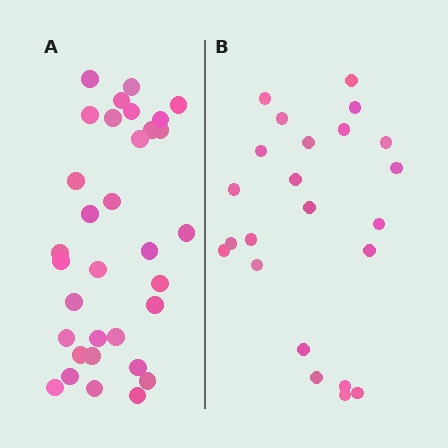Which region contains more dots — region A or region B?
Region A (the left region) has more dots.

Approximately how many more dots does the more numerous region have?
Region A has roughly 10 or so more dots than region B.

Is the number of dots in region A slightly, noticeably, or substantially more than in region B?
Region A has noticeably more, but not dramatically so. The ratio is roughly 1.4 to 1.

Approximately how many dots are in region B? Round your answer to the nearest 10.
About 20 dots. (The exact count is 23, which rounds to 20.)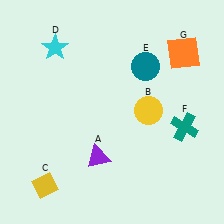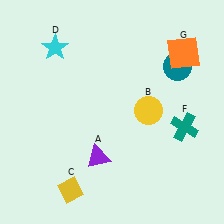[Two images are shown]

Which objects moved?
The objects that moved are: the yellow diamond (C), the teal circle (E).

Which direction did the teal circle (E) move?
The teal circle (E) moved right.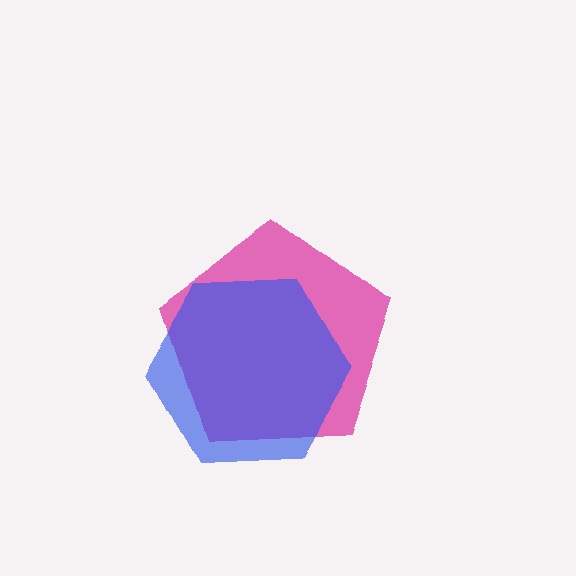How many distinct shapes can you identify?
There are 2 distinct shapes: a magenta pentagon, a blue hexagon.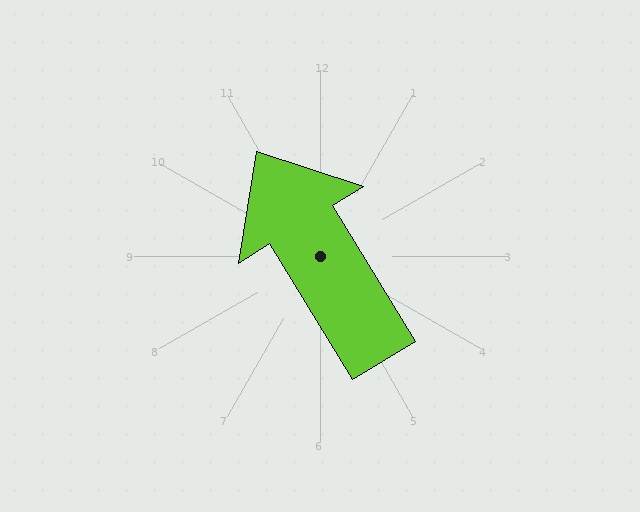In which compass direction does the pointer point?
Northwest.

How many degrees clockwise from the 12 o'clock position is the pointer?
Approximately 329 degrees.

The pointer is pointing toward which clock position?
Roughly 11 o'clock.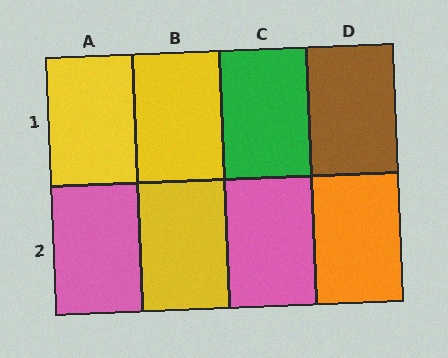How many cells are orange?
1 cell is orange.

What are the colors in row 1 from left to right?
Yellow, yellow, green, brown.